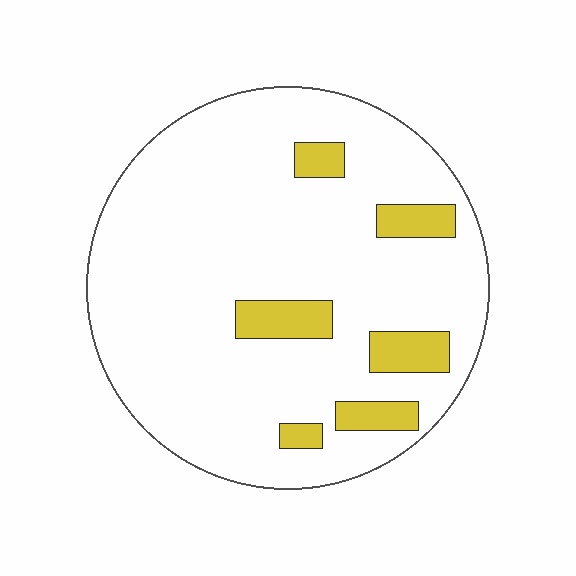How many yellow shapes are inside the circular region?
6.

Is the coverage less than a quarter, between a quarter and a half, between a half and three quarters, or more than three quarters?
Less than a quarter.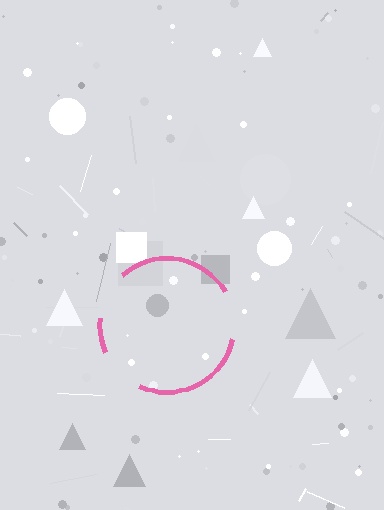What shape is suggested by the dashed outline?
The dashed outline suggests a circle.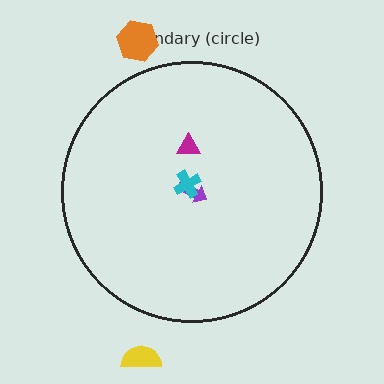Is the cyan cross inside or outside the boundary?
Inside.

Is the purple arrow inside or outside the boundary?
Inside.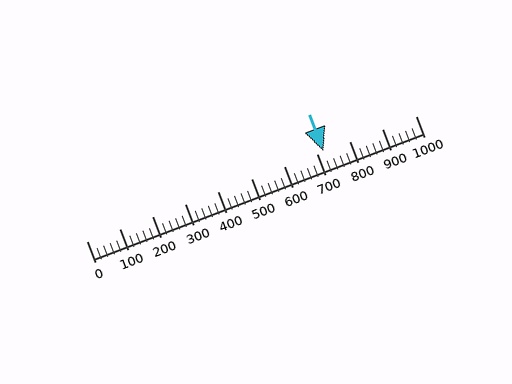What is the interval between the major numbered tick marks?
The major tick marks are spaced 100 units apart.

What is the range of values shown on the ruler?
The ruler shows values from 0 to 1000.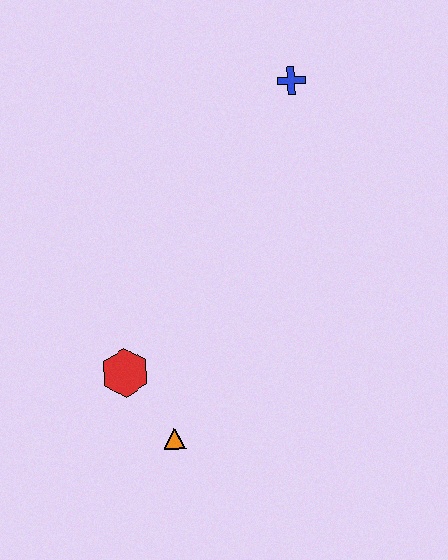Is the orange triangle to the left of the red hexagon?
No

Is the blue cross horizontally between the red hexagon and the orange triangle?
No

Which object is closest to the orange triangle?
The red hexagon is closest to the orange triangle.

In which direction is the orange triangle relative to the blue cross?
The orange triangle is below the blue cross.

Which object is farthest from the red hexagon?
The blue cross is farthest from the red hexagon.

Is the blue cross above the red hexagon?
Yes